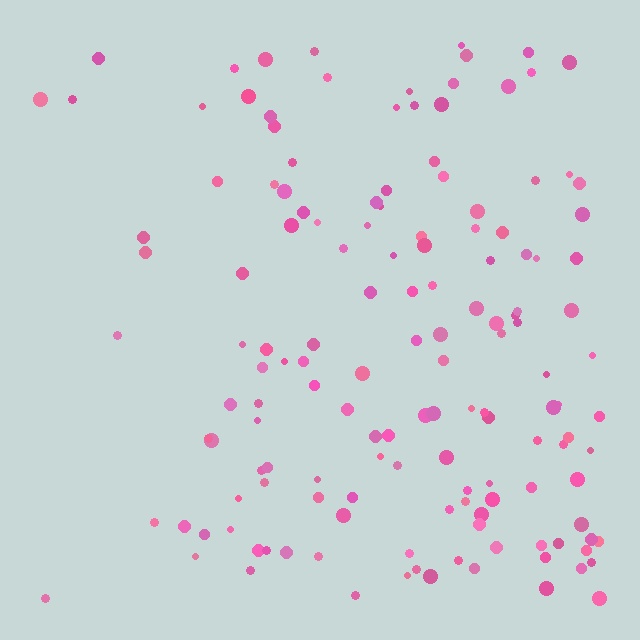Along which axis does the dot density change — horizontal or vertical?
Horizontal.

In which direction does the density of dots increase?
From left to right, with the right side densest.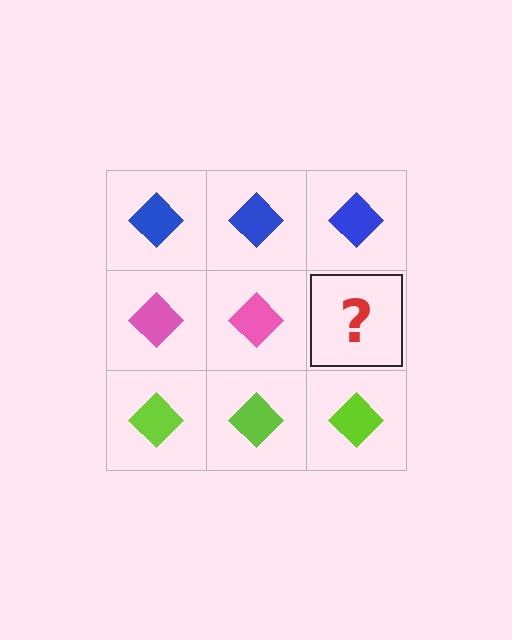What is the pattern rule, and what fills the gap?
The rule is that each row has a consistent color. The gap should be filled with a pink diamond.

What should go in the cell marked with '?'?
The missing cell should contain a pink diamond.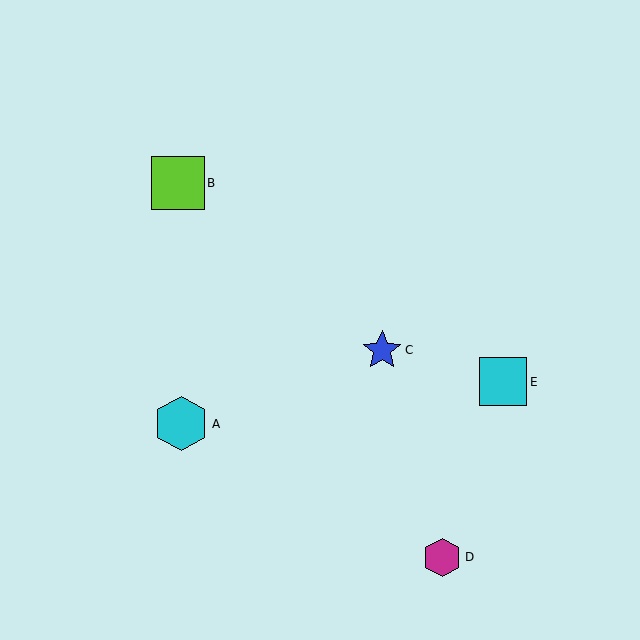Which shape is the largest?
The cyan hexagon (labeled A) is the largest.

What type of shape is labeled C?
Shape C is a blue star.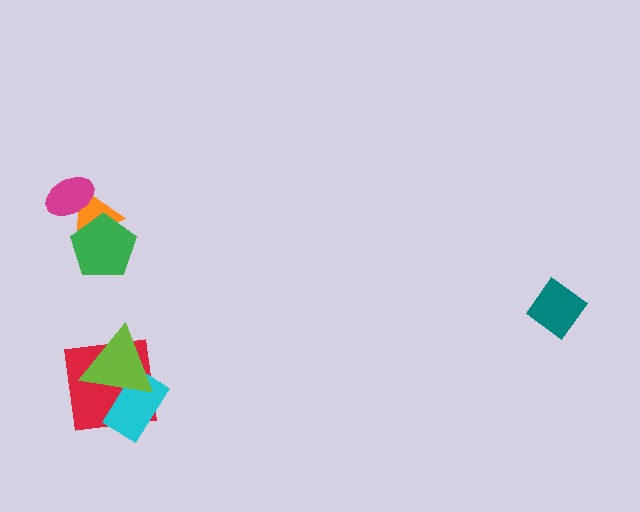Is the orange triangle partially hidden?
Yes, it is partially covered by another shape.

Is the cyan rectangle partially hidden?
Yes, it is partially covered by another shape.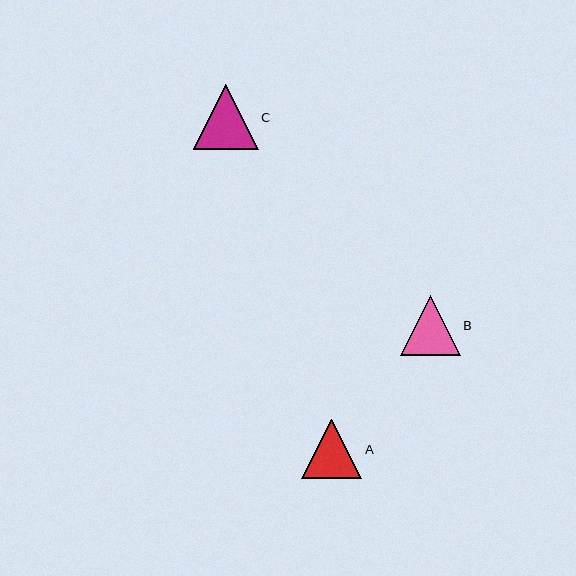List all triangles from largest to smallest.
From largest to smallest: C, B, A.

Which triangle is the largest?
Triangle C is the largest with a size of approximately 65 pixels.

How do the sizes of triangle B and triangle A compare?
Triangle B and triangle A are approximately the same size.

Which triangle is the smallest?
Triangle A is the smallest with a size of approximately 60 pixels.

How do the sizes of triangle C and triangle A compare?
Triangle C and triangle A are approximately the same size.